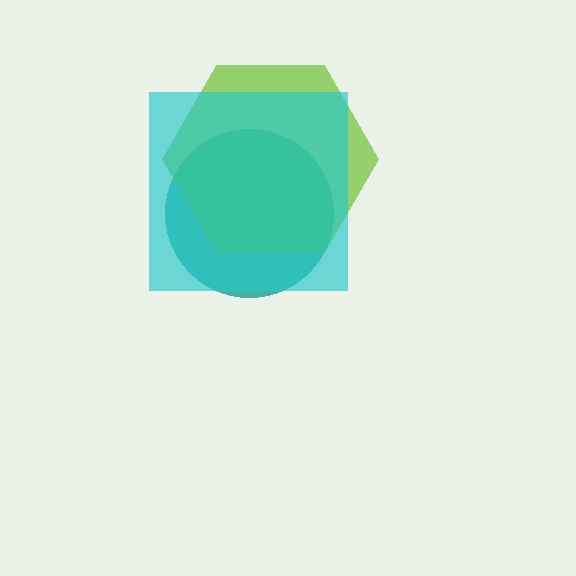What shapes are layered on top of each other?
The layered shapes are: a teal circle, a lime hexagon, a cyan square.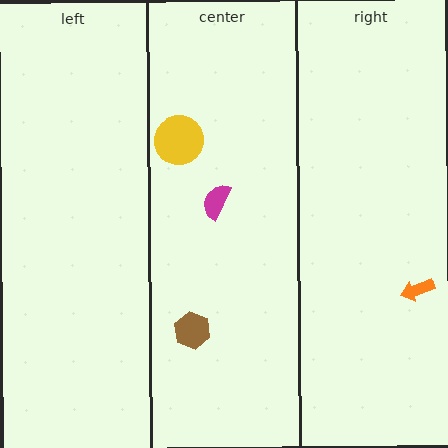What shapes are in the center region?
The magenta semicircle, the yellow circle, the brown hexagon.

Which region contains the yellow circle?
The center region.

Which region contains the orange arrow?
The right region.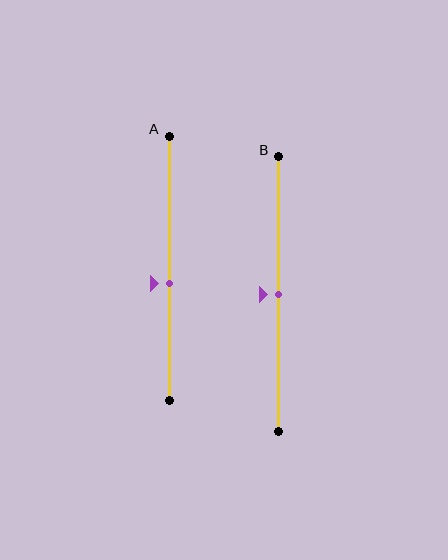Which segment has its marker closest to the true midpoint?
Segment B has its marker closest to the true midpoint.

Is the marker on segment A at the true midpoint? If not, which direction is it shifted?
No, the marker on segment A is shifted downward by about 6% of the segment length.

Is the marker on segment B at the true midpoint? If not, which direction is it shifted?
Yes, the marker on segment B is at the true midpoint.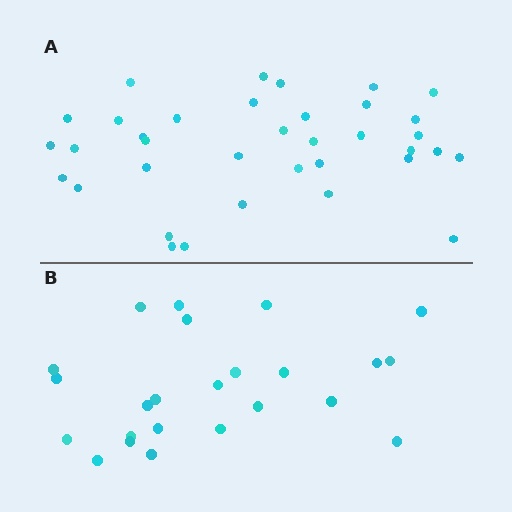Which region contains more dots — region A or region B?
Region A (the top region) has more dots.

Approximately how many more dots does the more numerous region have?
Region A has roughly 12 or so more dots than region B.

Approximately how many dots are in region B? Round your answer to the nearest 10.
About 20 dots. (The exact count is 24, which rounds to 20.)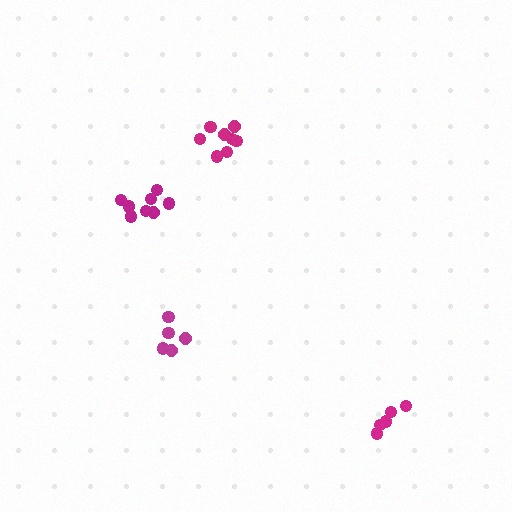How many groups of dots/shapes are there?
There are 4 groups.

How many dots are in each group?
Group 1: 5 dots, Group 2: 5 dots, Group 3: 8 dots, Group 4: 8 dots (26 total).